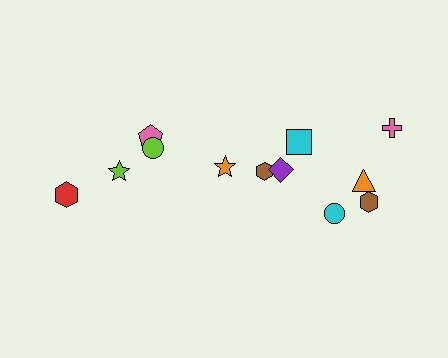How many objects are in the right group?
There are 8 objects.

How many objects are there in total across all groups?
There are 12 objects.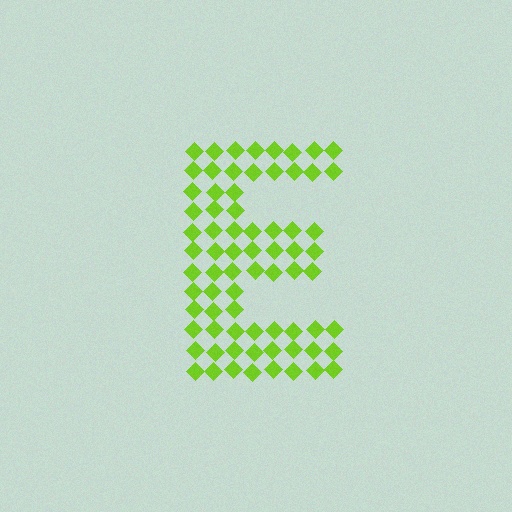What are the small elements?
The small elements are diamonds.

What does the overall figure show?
The overall figure shows the letter E.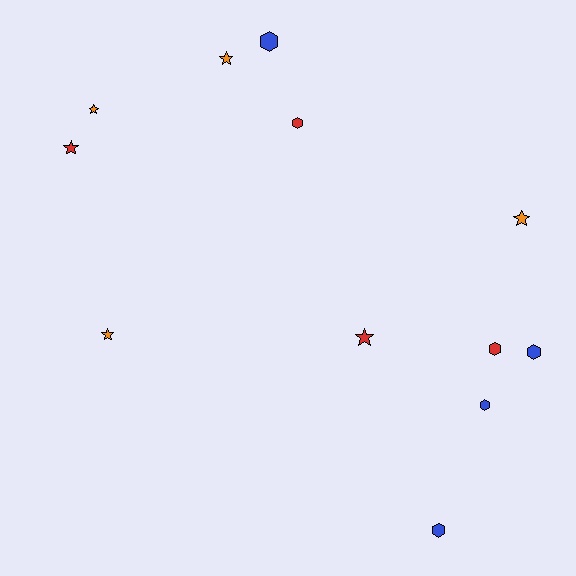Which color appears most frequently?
Blue, with 4 objects.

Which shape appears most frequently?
Hexagon, with 6 objects.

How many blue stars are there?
There are no blue stars.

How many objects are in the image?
There are 12 objects.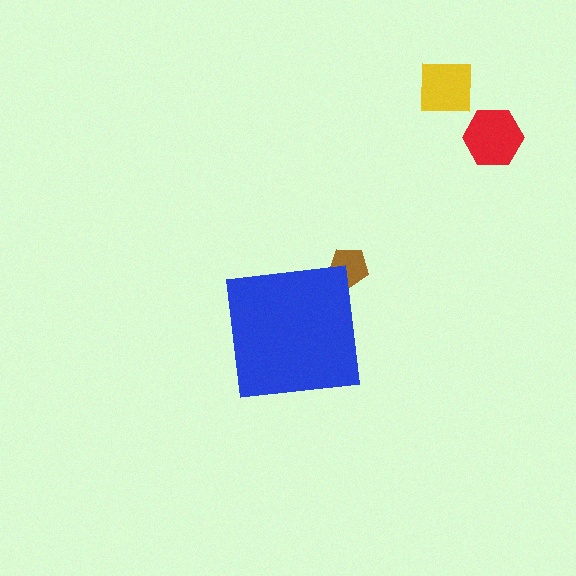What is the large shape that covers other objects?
A blue square.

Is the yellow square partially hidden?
No, the yellow square is fully visible.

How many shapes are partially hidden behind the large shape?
1 shape is partially hidden.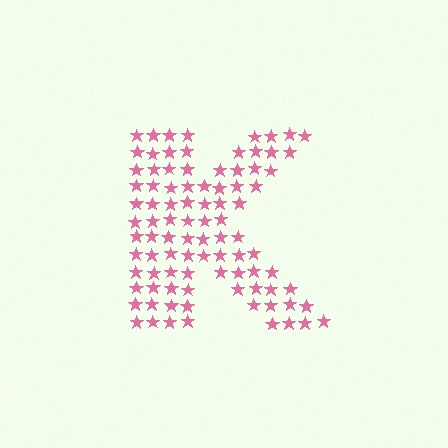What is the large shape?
The large shape is the letter K.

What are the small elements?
The small elements are stars.